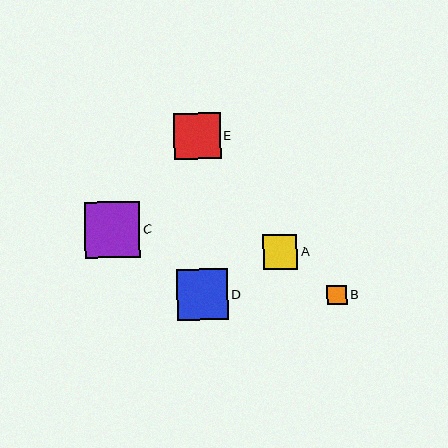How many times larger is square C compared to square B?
Square C is approximately 2.8 times the size of square B.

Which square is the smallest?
Square B is the smallest with a size of approximately 20 pixels.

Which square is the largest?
Square C is the largest with a size of approximately 55 pixels.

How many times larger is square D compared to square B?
Square D is approximately 2.6 times the size of square B.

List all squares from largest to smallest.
From largest to smallest: C, D, E, A, B.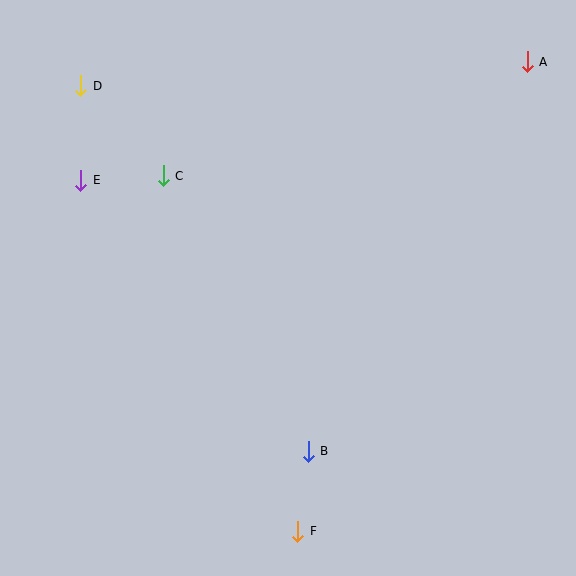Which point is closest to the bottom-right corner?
Point F is closest to the bottom-right corner.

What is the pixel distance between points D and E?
The distance between D and E is 95 pixels.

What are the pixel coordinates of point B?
Point B is at (308, 451).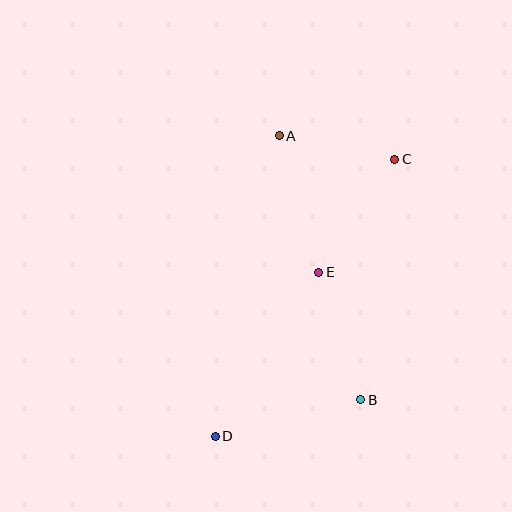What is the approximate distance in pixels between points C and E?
The distance between C and E is approximately 136 pixels.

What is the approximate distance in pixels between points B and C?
The distance between B and C is approximately 243 pixels.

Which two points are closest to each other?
Points A and C are closest to each other.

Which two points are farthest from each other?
Points C and D are farthest from each other.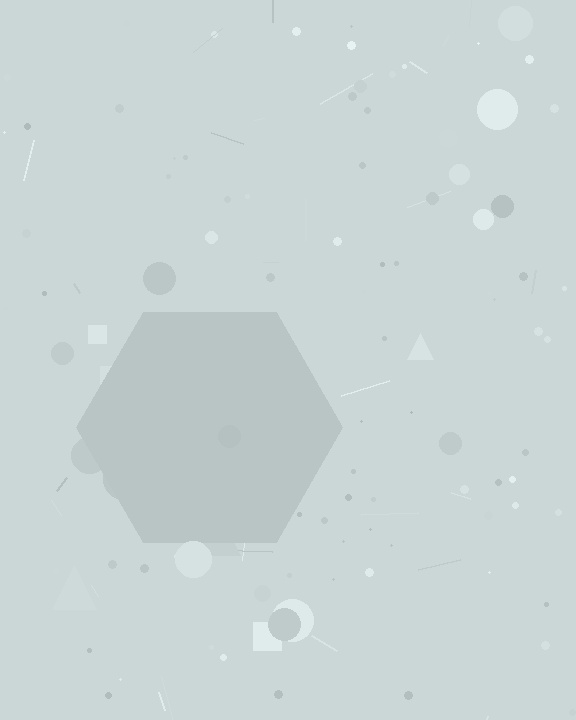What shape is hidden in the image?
A hexagon is hidden in the image.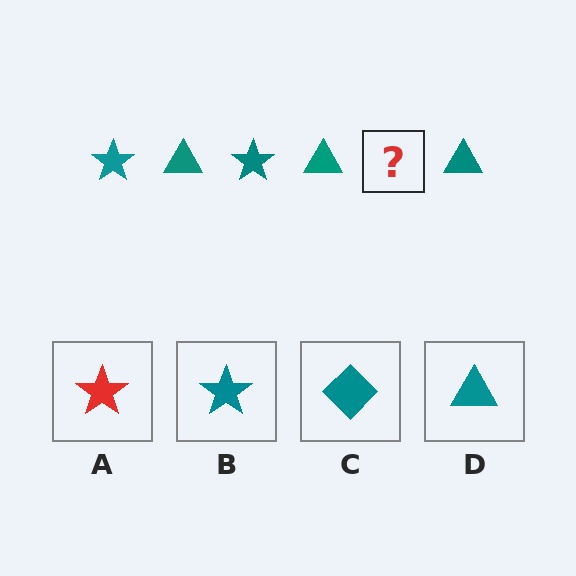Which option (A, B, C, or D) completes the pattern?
B.